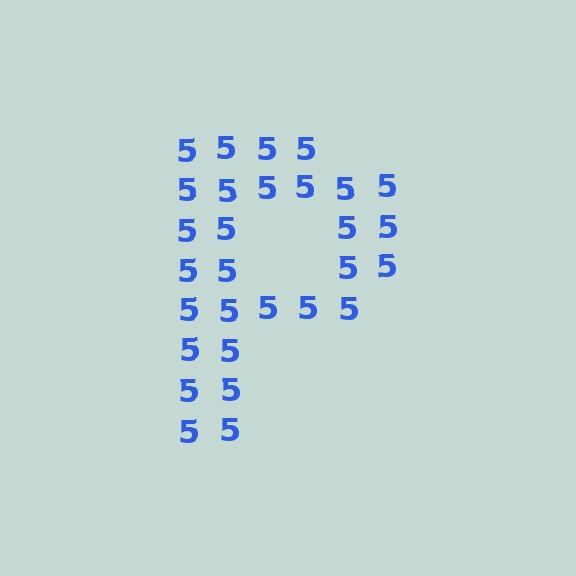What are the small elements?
The small elements are digit 5's.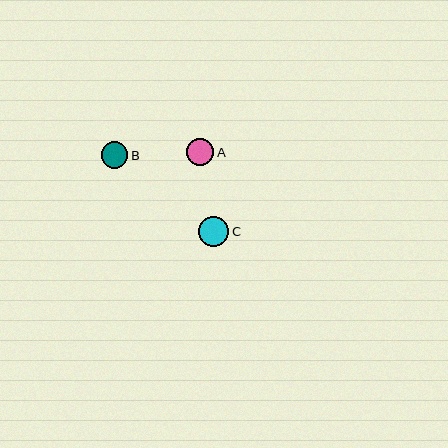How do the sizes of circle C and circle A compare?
Circle C and circle A are approximately the same size.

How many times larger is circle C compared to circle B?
Circle C is approximately 1.1 times the size of circle B.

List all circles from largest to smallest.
From largest to smallest: C, A, B.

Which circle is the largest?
Circle C is the largest with a size of approximately 30 pixels.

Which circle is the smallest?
Circle B is the smallest with a size of approximately 27 pixels.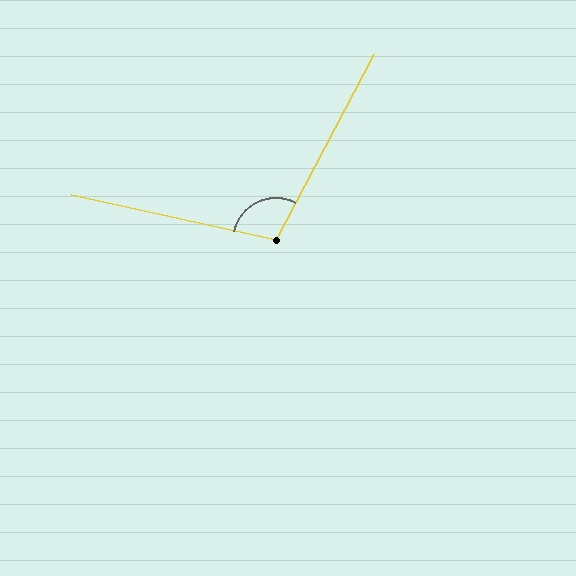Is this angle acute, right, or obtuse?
It is obtuse.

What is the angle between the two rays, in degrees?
Approximately 105 degrees.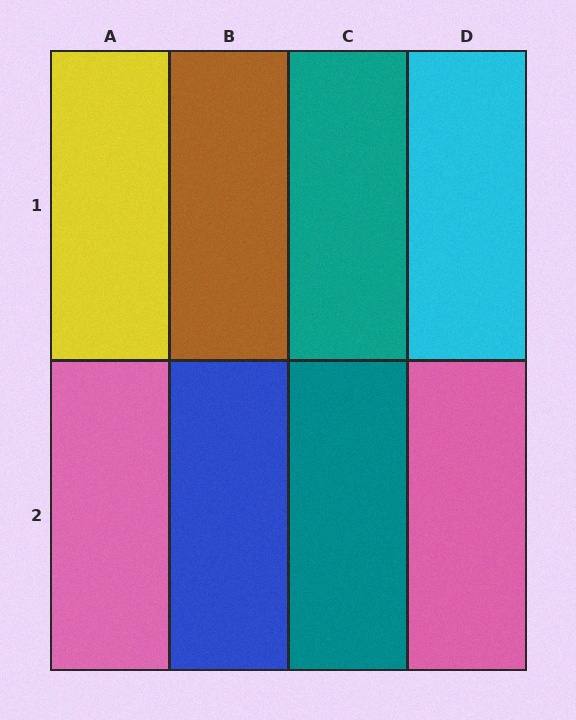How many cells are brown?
1 cell is brown.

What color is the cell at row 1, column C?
Teal.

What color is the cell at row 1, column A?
Yellow.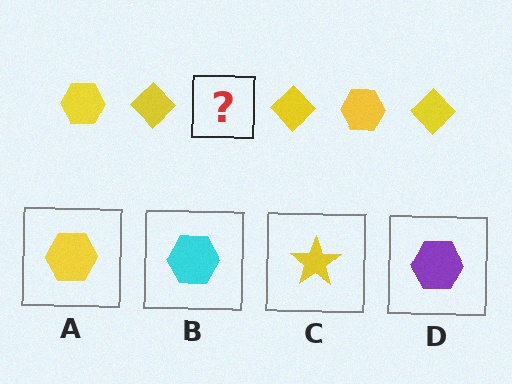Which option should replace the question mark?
Option A.